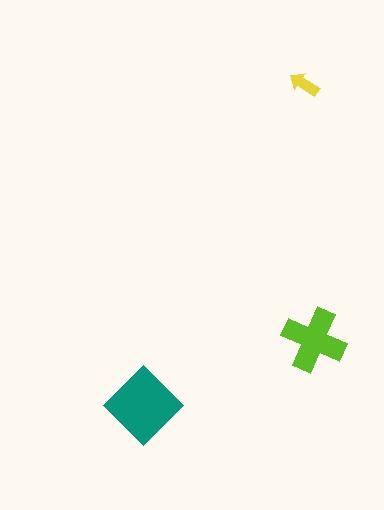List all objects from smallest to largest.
The yellow arrow, the lime cross, the teal diamond.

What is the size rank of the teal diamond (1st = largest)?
1st.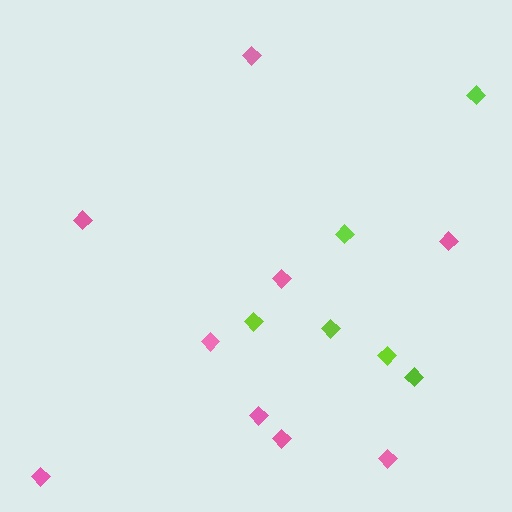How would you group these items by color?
There are 2 groups: one group of pink diamonds (9) and one group of lime diamonds (6).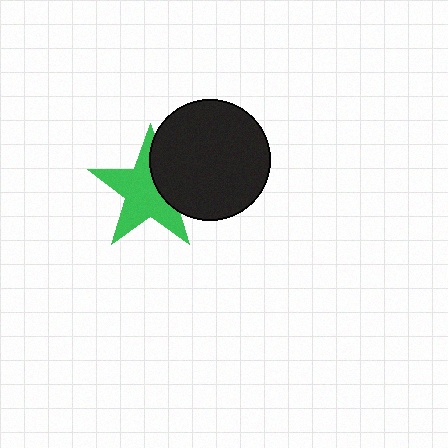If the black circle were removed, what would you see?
You would see the complete green star.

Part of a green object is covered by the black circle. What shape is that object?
It is a star.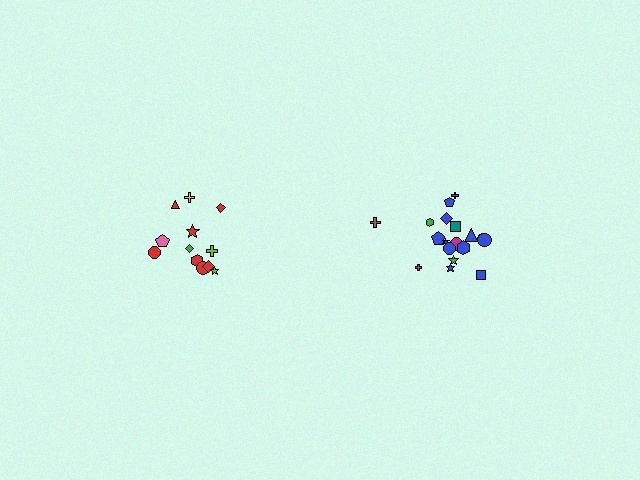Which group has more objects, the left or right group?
The right group.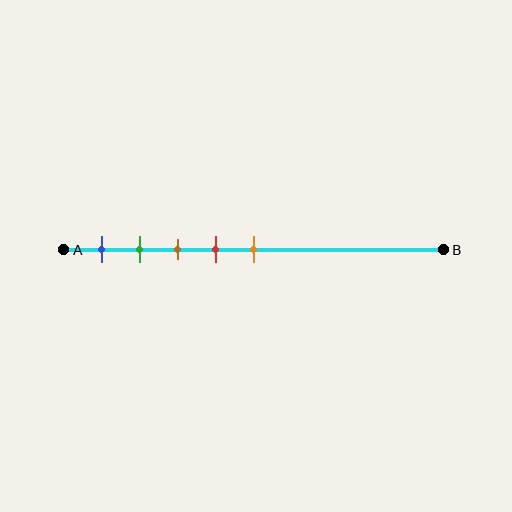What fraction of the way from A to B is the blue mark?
The blue mark is approximately 10% (0.1) of the way from A to B.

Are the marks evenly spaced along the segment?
Yes, the marks are approximately evenly spaced.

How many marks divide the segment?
There are 5 marks dividing the segment.